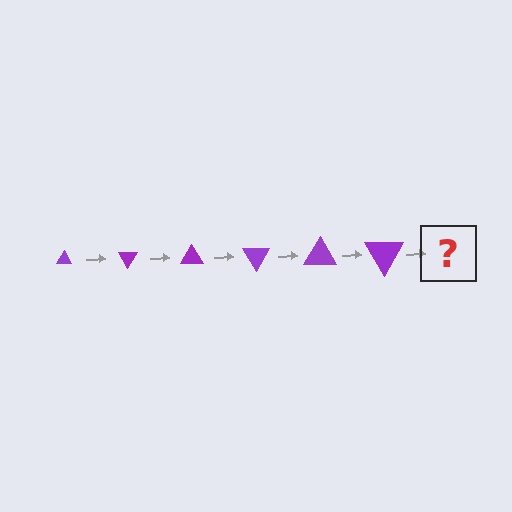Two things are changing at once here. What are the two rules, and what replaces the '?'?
The two rules are that the triangle grows larger each step and it rotates 60 degrees each step. The '?' should be a triangle, larger than the previous one and rotated 360 degrees from the start.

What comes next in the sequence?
The next element should be a triangle, larger than the previous one and rotated 360 degrees from the start.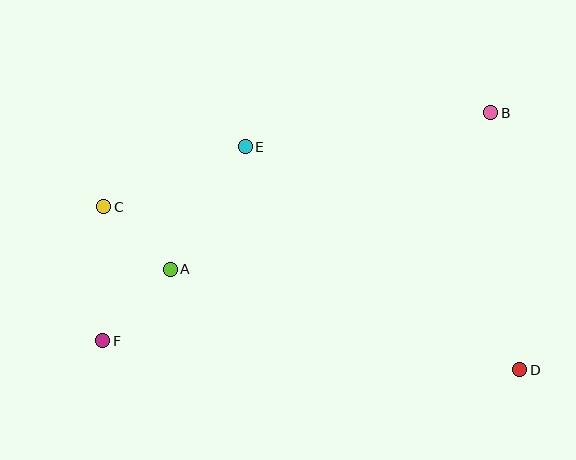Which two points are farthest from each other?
Points B and F are farthest from each other.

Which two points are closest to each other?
Points A and C are closest to each other.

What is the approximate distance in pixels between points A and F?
The distance between A and F is approximately 98 pixels.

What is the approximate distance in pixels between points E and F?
The distance between E and F is approximately 240 pixels.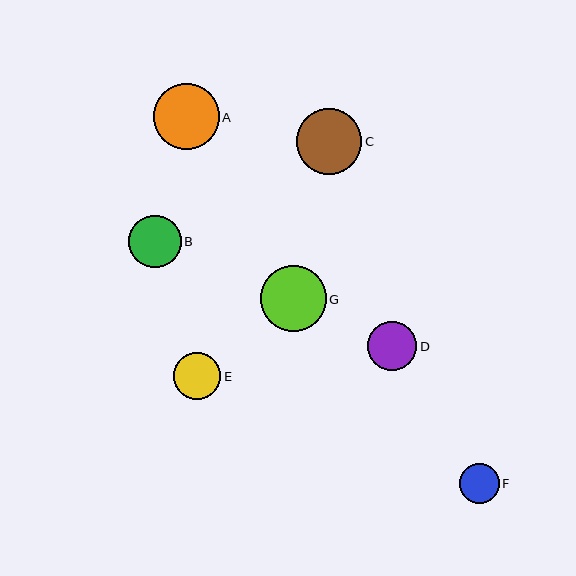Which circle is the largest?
Circle A is the largest with a size of approximately 66 pixels.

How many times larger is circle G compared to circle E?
Circle G is approximately 1.4 times the size of circle E.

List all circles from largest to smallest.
From largest to smallest: A, G, C, B, D, E, F.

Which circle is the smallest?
Circle F is the smallest with a size of approximately 39 pixels.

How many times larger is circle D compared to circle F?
Circle D is approximately 1.3 times the size of circle F.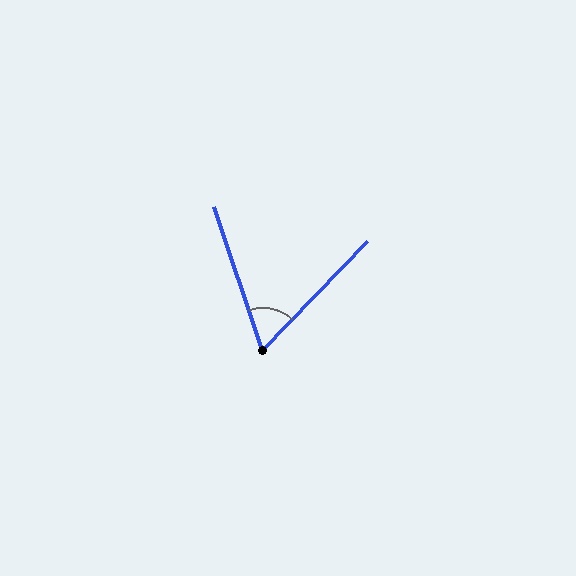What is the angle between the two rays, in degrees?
Approximately 62 degrees.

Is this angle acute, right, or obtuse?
It is acute.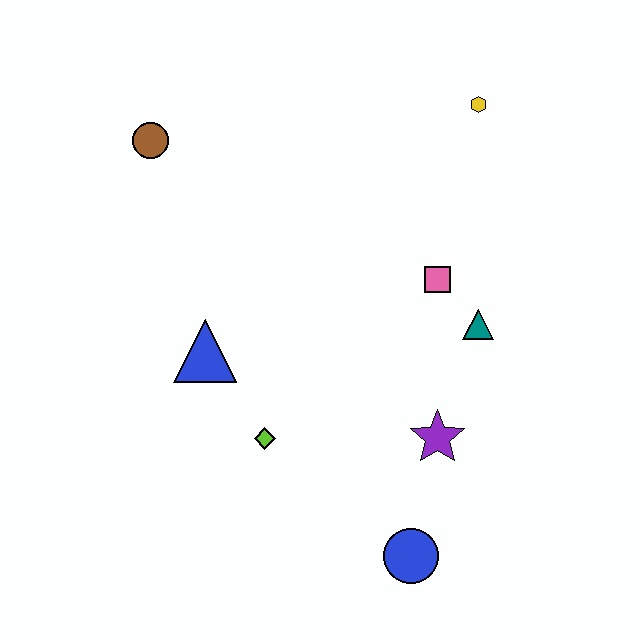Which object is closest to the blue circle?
The purple star is closest to the blue circle.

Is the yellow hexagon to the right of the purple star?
Yes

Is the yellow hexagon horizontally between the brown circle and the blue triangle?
No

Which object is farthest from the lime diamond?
The yellow hexagon is farthest from the lime diamond.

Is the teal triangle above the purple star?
Yes